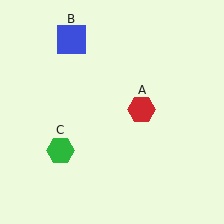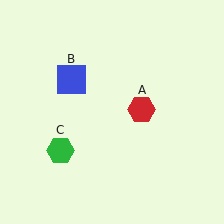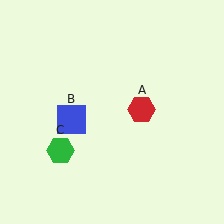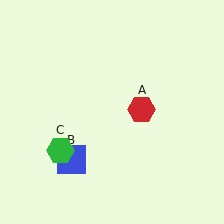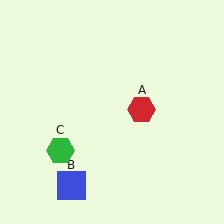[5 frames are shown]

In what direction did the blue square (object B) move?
The blue square (object B) moved down.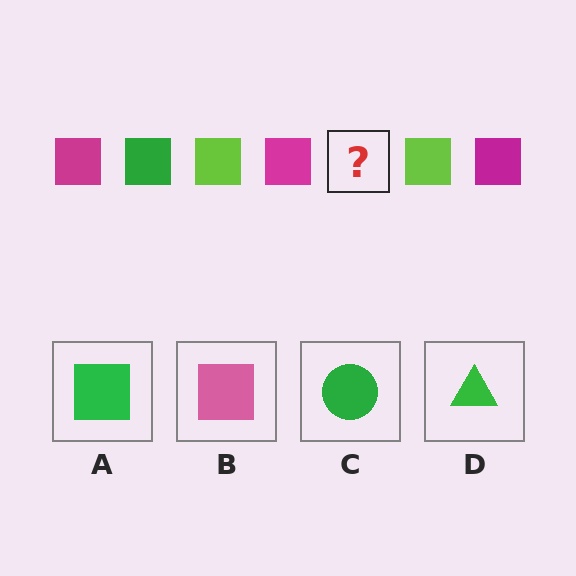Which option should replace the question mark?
Option A.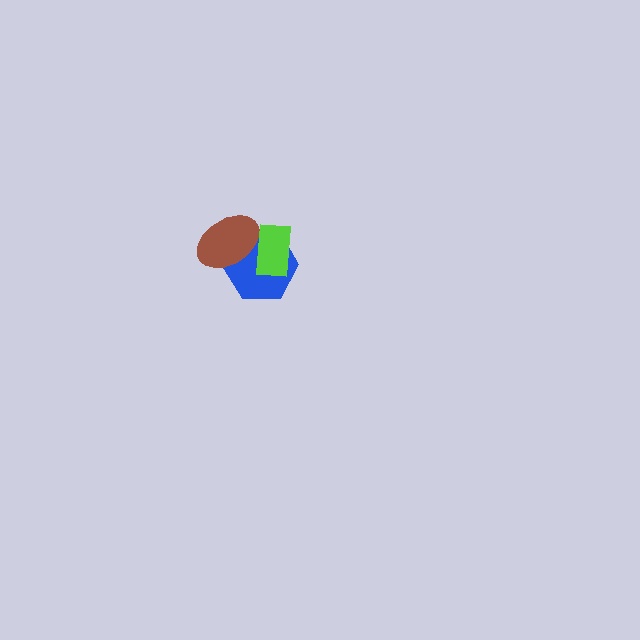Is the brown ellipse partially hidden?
Yes, it is partially covered by another shape.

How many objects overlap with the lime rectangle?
2 objects overlap with the lime rectangle.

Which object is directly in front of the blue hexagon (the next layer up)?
The brown ellipse is directly in front of the blue hexagon.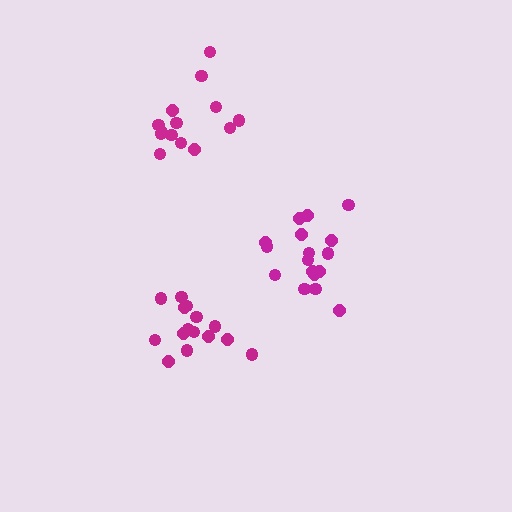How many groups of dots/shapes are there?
There are 3 groups.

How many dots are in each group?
Group 1: 15 dots, Group 2: 17 dots, Group 3: 14 dots (46 total).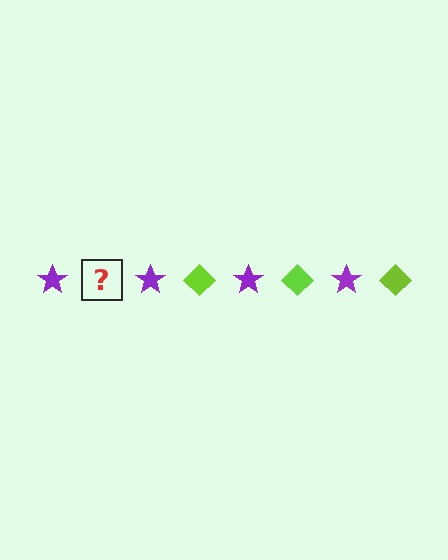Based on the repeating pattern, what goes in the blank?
The blank should be a lime diamond.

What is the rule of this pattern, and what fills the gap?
The rule is that the pattern alternates between purple star and lime diamond. The gap should be filled with a lime diamond.